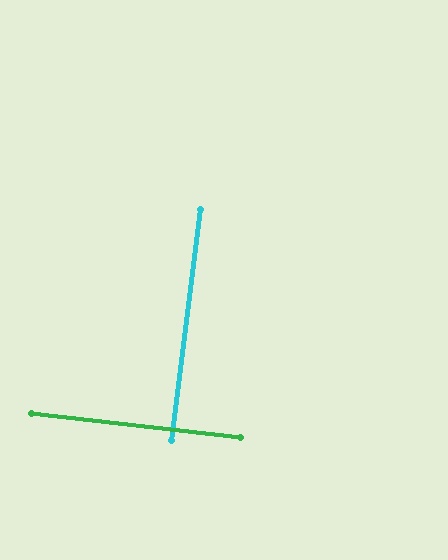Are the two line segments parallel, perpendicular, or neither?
Perpendicular — they meet at approximately 89°.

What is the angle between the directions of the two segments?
Approximately 89 degrees.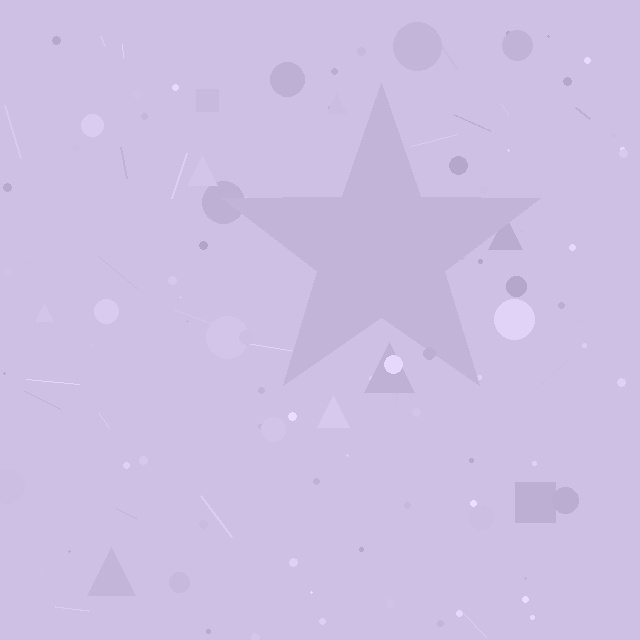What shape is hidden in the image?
A star is hidden in the image.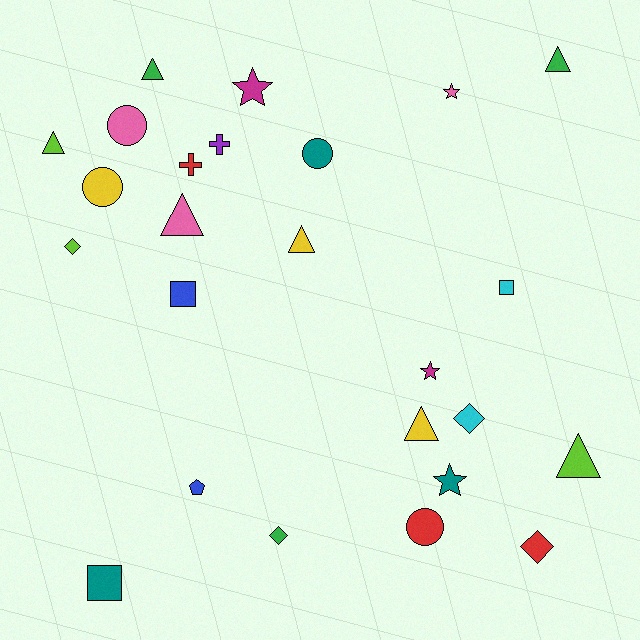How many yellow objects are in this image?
There are 3 yellow objects.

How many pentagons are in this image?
There is 1 pentagon.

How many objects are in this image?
There are 25 objects.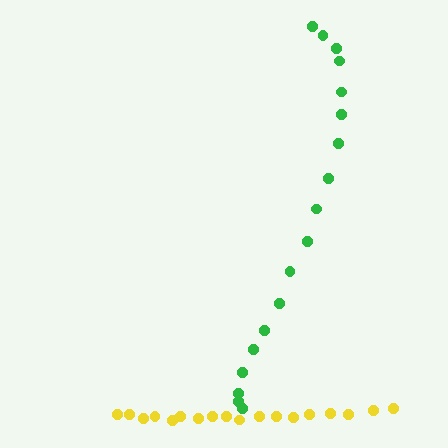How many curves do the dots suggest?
There are 2 distinct paths.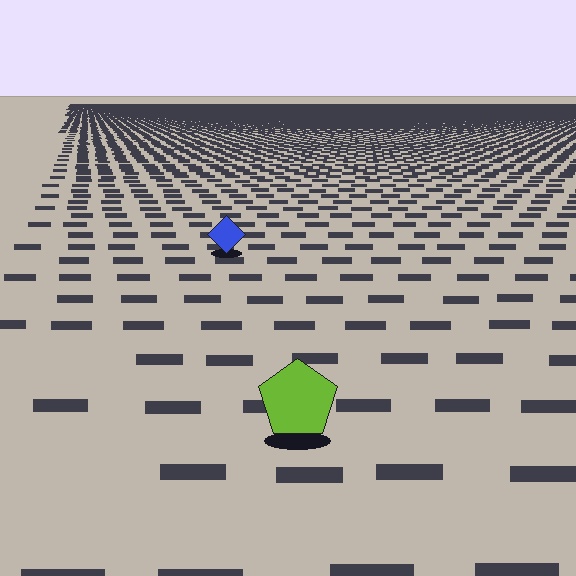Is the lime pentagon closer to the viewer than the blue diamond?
Yes. The lime pentagon is closer — you can tell from the texture gradient: the ground texture is coarser near it.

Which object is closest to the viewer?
The lime pentagon is closest. The texture marks near it are larger and more spread out.